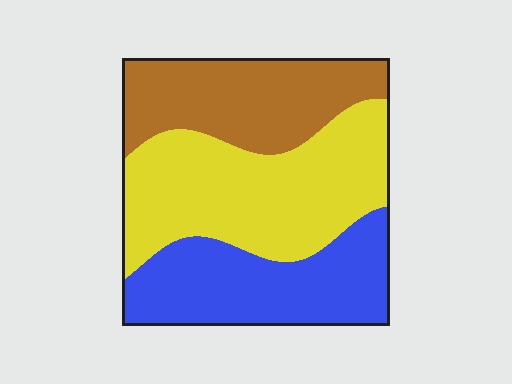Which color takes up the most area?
Yellow, at roughly 40%.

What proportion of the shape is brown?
Brown takes up about one quarter (1/4) of the shape.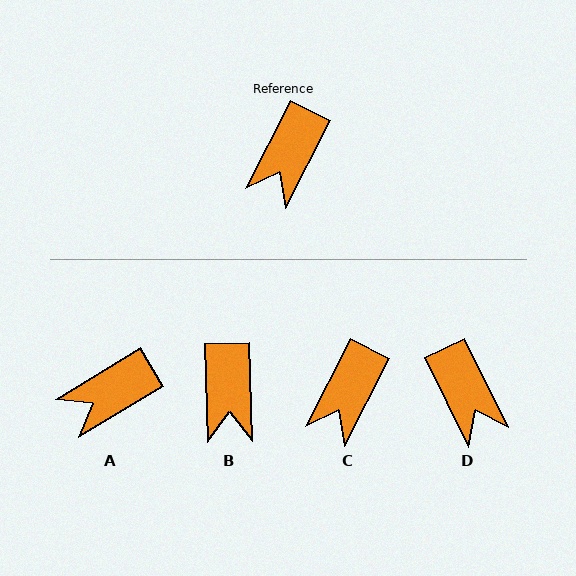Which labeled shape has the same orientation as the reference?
C.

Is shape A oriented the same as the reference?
No, it is off by about 32 degrees.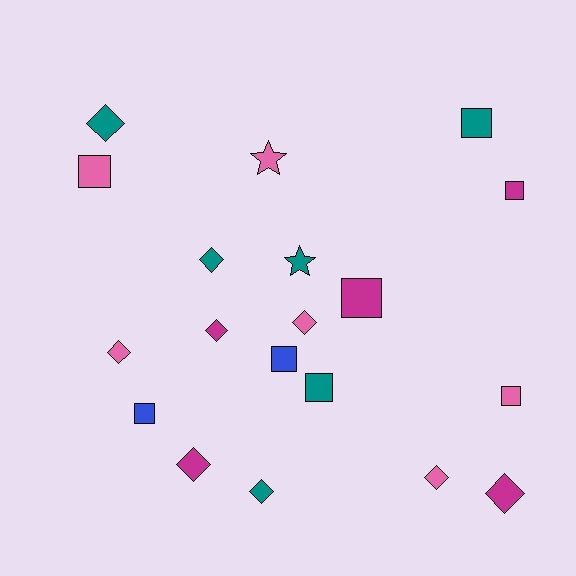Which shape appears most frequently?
Diamond, with 9 objects.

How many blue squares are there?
There are 2 blue squares.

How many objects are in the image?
There are 19 objects.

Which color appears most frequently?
Pink, with 6 objects.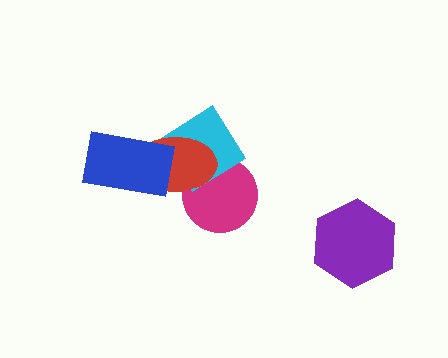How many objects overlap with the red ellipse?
3 objects overlap with the red ellipse.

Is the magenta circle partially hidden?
Yes, it is partially covered by another shape.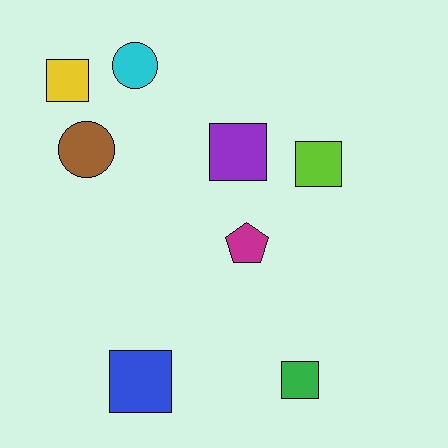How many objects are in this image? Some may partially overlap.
There are 8 objects.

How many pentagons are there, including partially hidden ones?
There is 1 pentagon.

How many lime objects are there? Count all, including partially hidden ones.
There is 1 lime object.